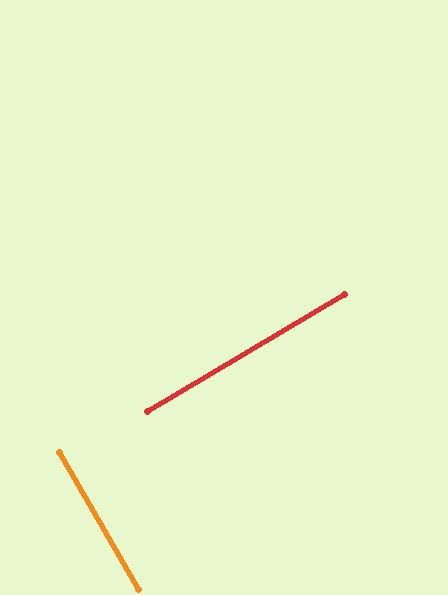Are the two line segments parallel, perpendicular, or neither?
Perpendicular — they meet at approximately 89°.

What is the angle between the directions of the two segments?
Approximately 89 degrees.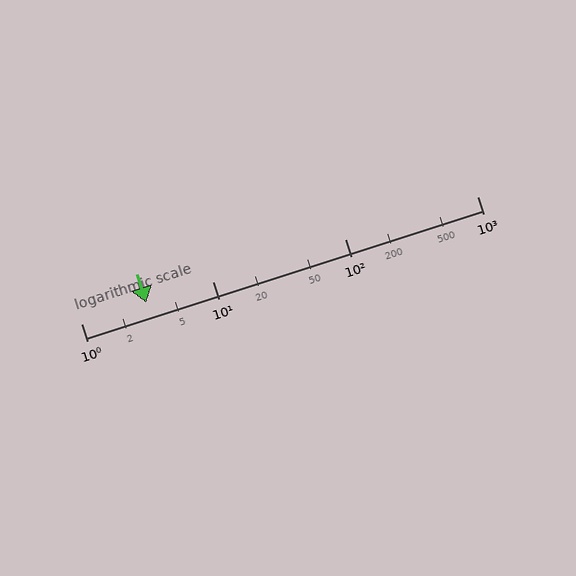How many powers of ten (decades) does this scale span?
The scale spans 3 decades, from 1 to 1000.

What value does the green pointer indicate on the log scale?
The pointer indicates approximately 3.1.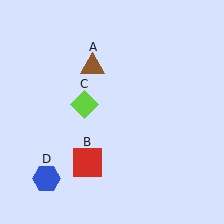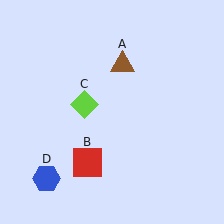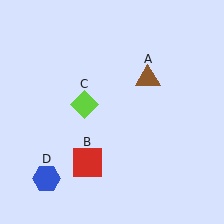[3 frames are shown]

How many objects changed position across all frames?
1 object changed position: brown triangle (object A).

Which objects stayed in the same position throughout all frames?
Red square (object B) and lime diamond (object C) and blue hexagon (object D) remained stationary.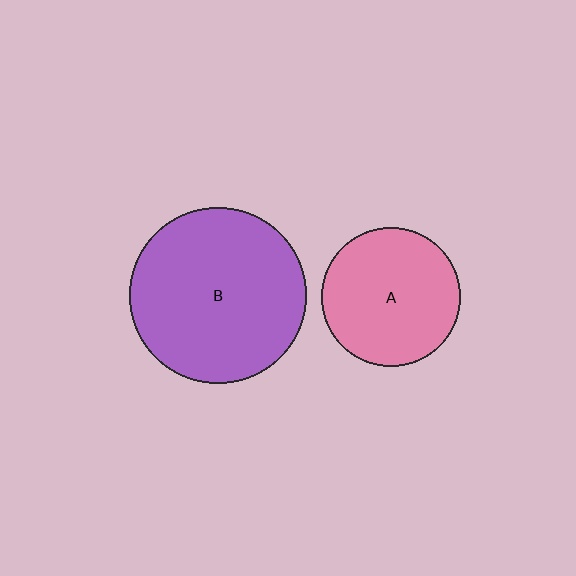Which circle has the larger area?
Circle B (purple).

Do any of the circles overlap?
No, none of the circles overlap.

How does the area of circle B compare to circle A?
Approximately 1.6 times.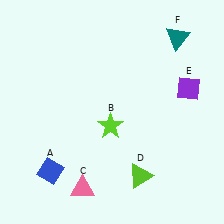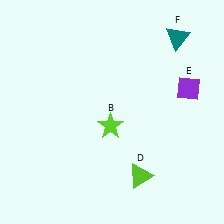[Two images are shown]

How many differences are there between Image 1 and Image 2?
There are 2 differences between the two images.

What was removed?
The pink triangle (C), the blue diamond (A) were removed in Image 2.